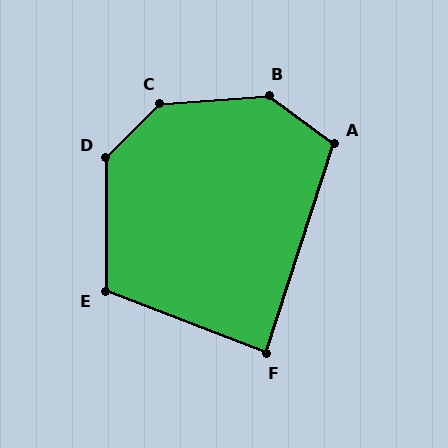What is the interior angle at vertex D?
Approximately 134 degrees (obtuse).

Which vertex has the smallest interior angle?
F, at approximately 87 degrees.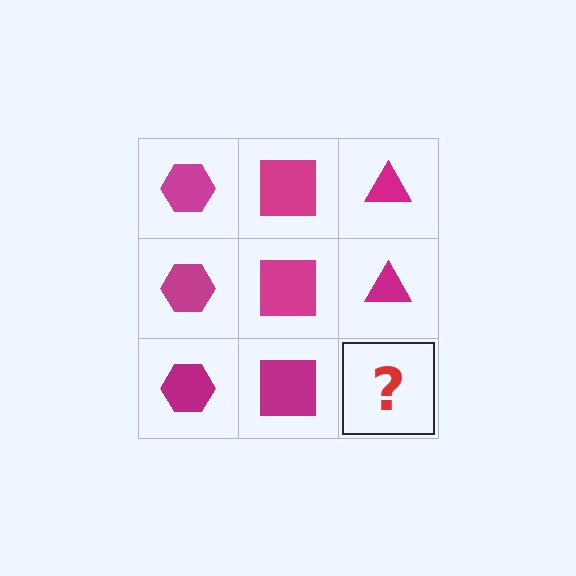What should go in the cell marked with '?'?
The missing cell should contain a magenta triangle.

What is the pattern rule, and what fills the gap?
The rule is that each column has a consistent shape. The gap should be filled with a magenta triangle.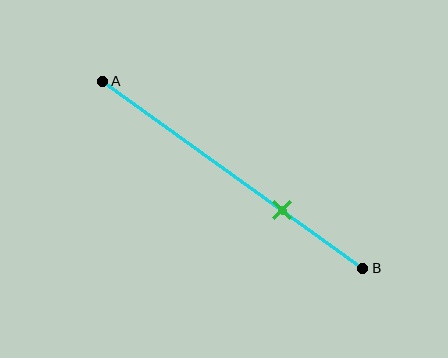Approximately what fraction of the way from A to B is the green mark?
The green mark is approximately 70% of the way from A to B.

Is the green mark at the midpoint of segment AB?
No, the mark is at about 70% from A, not at the 50% midpoint.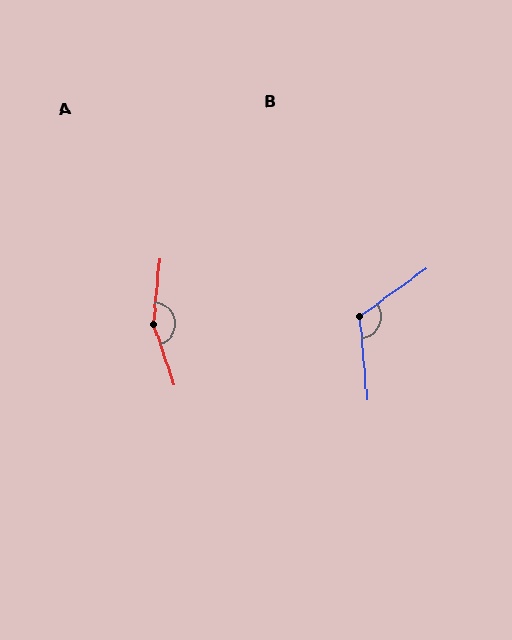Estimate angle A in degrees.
Approximately 156 degrees.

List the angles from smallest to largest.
B (121°), A (156°).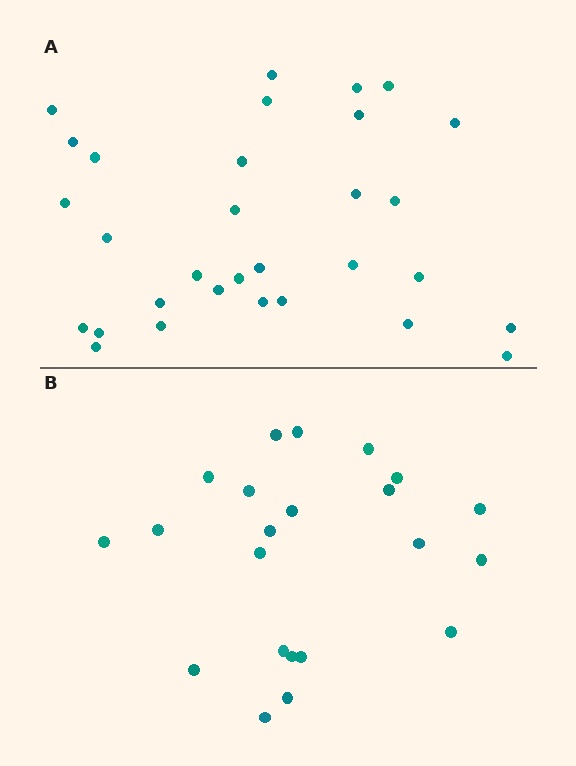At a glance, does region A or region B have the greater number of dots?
Region A (the top region) has more dots.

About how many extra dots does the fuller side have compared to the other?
Region A has roughly 8 or so more dots than region B.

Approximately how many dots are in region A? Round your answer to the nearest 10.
About 30 dots. (The exact count is 31, which rounds to 30.)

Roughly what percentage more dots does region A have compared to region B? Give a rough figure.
About 40% more.